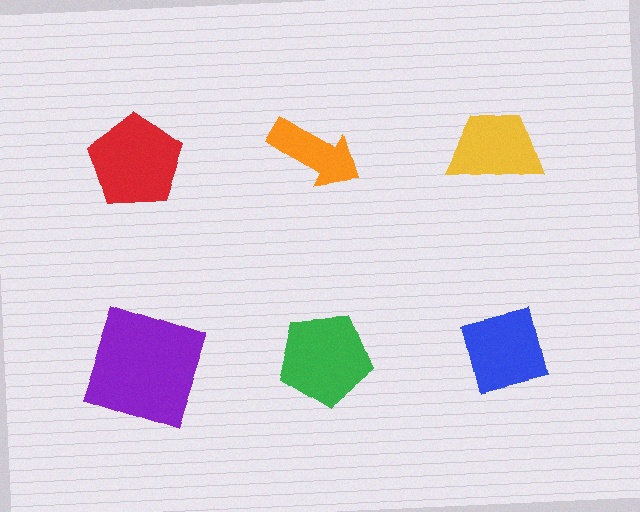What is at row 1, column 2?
An orange arrow.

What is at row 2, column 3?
A blue square.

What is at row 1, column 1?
A red pentagon.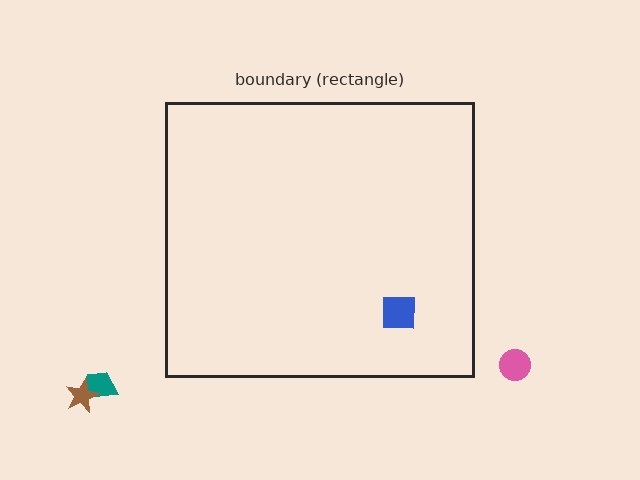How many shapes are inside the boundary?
1 inside, 3 outside.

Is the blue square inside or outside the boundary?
Inside.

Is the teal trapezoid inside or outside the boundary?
Outside.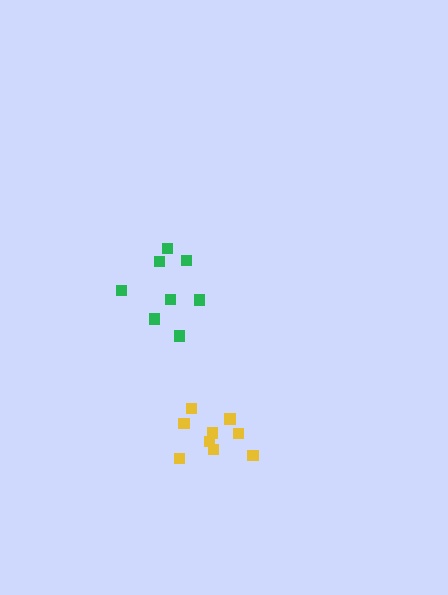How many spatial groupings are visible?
There are 2 spatial groupings.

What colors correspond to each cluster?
The clusters are colored: green, yellow.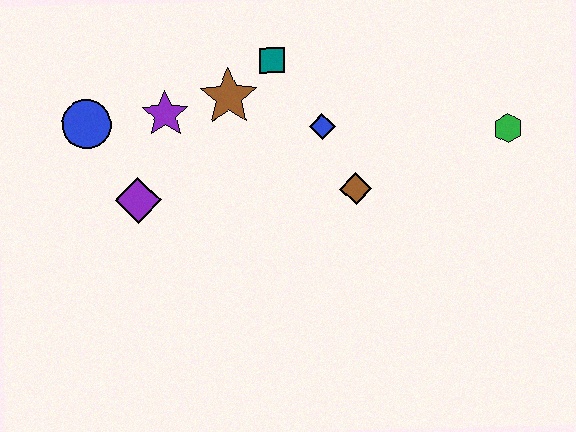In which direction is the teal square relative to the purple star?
The teal square is to the right of the purple star.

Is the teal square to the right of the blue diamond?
No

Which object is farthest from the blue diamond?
The blue circle is farthest from the blue diamond.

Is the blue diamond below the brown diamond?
No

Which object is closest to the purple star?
The brown star is closest to the purple star.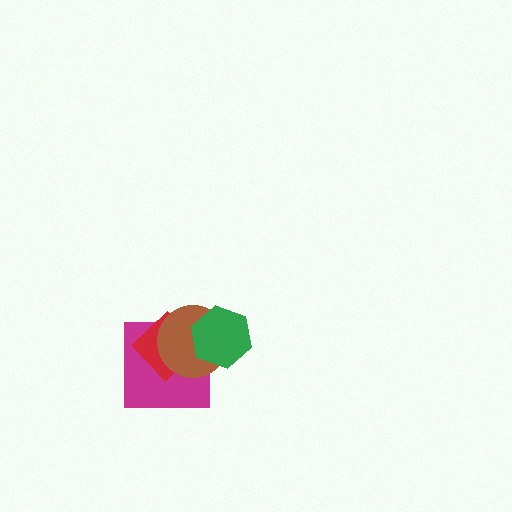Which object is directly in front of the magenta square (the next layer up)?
The red diamond is directly in front of the magenta square.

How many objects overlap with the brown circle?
3 objects overlap with the brown circle.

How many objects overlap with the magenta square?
3 objects overlap with the magenta square.